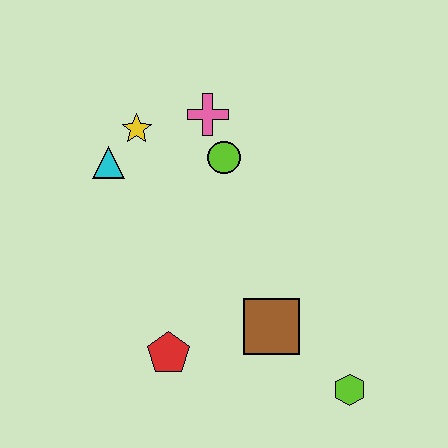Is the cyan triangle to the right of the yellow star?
No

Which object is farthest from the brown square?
The yellow star is farthest from the brown square.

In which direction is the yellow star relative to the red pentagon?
The yellow star is above the red pentagon.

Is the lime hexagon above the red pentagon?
No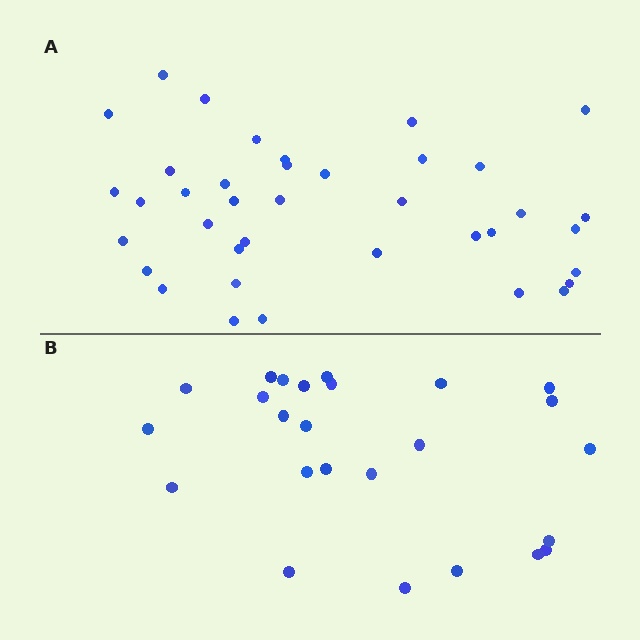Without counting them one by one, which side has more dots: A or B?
Region A (the top region) has more dots.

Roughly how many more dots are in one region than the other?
Region A has approximately 15 more dots than region B.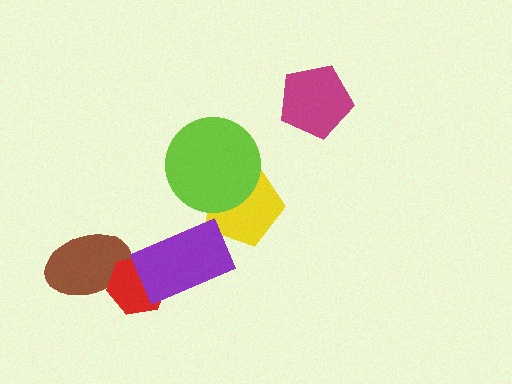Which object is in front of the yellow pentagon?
The lime circle is in front of the yellow pentagon.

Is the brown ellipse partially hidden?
Yes, it is partially covered by another shape.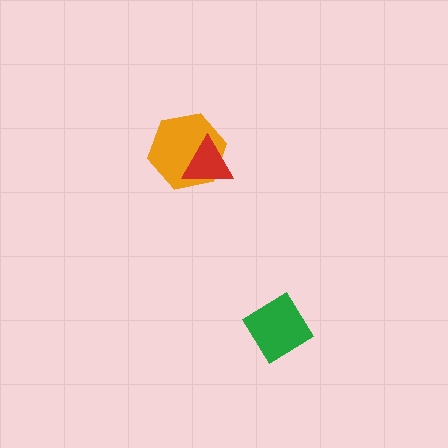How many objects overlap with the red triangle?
1 object overlaps with the red triangle.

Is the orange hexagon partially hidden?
Yes, it is partially covered by another shape.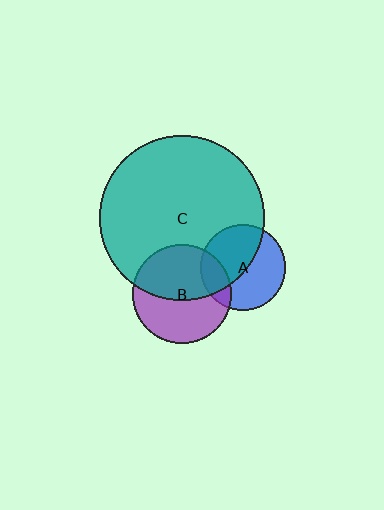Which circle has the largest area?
Circle C (teal).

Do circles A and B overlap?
Yes.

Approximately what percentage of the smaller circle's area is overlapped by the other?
Approximately 20%.